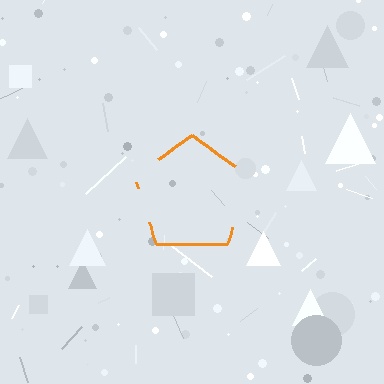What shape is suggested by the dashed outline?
The dashed outline suggests a pentagon.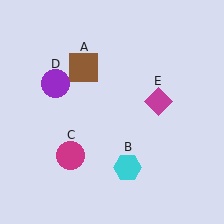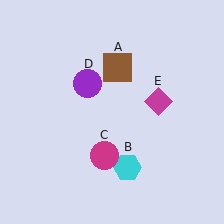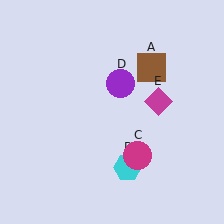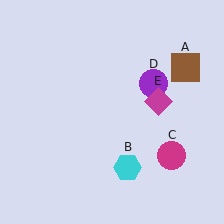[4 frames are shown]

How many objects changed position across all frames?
3 objects changed position: brown square (object A), magenta circle (object C), purple circle (object D).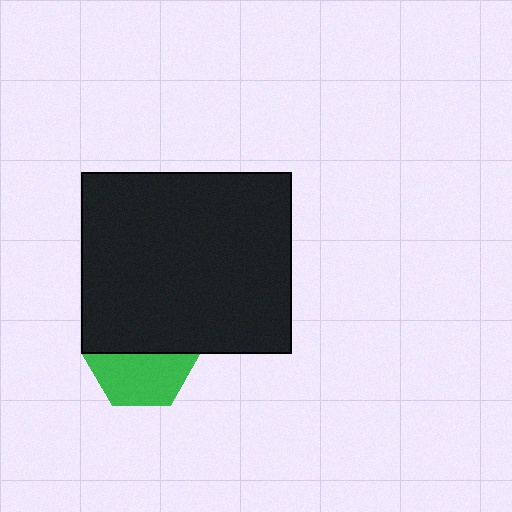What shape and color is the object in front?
The object in front is a black rectangle.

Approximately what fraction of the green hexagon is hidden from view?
Roughly 49% of the green hexagon is hidden behind the black rectangle.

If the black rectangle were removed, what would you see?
You would see the complete green hexagon.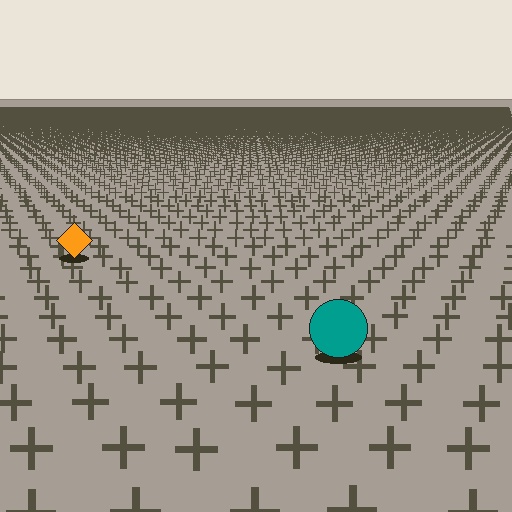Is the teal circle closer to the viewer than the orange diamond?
Yes. The teal circle is closer — you can tell from the texture gradient: the ground texture is coarser near it.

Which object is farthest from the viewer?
The orange diamond is farthest from the viewer. It appears smaller and the ground texture around it is denser.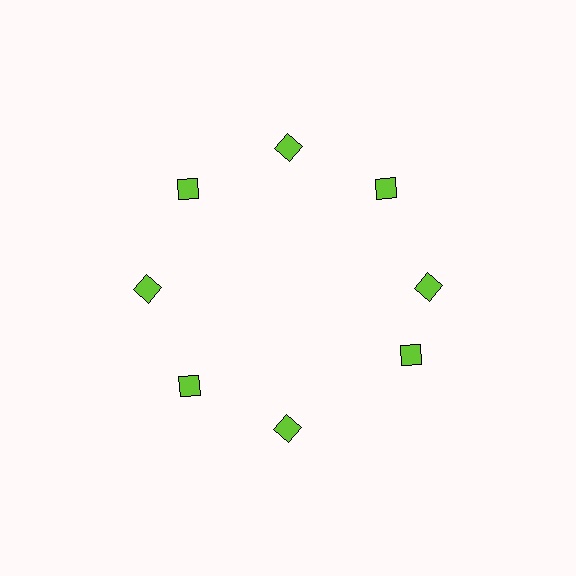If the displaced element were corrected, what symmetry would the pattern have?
It would have 8-fold rotational symmetry — the pattern would map onto itself every 45 degrees.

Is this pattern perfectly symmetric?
No. The 8 lime diamonds are arranged in a ring, but one element near the 4 o'clock position is rotated out of alignment along the ring, breaking the 8-fold rotational symmetry.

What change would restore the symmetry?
The symmetry would be restored by rotating it back into even spacing with its neighbors so that all 8 diamonds sit at equal angles and equal distance from the center.